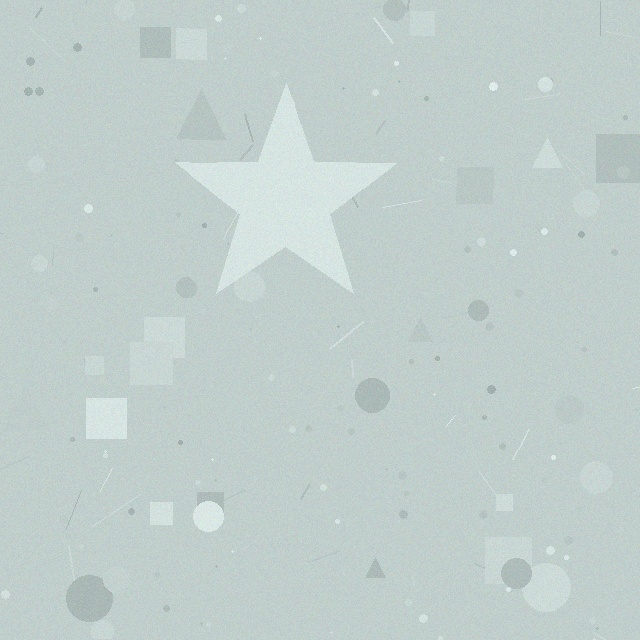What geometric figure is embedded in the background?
A star is embedded in the background.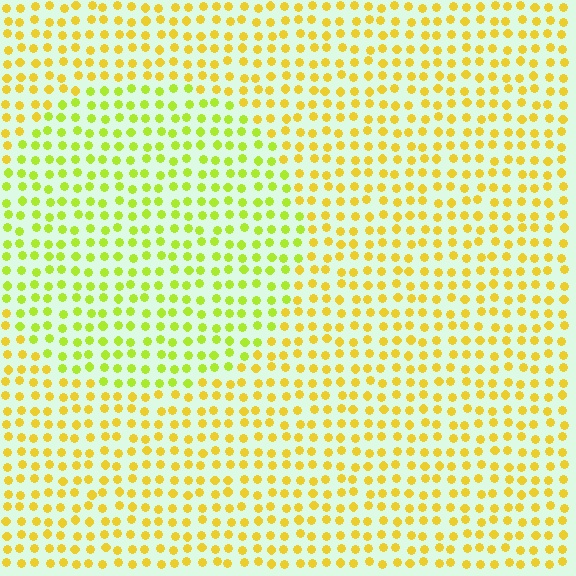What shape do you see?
I see a circle.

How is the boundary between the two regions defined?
The boundary is defined purely by a slight shift in hue (about 30 degrees). Spacing, size, and orientation are identical on both sides.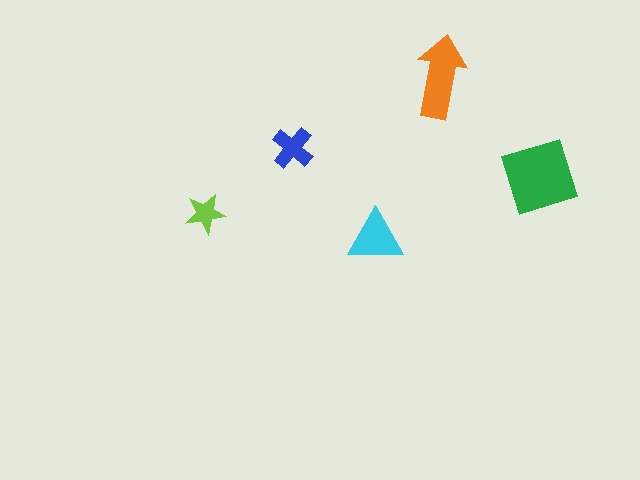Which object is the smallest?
The lime star.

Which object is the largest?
The green diamond.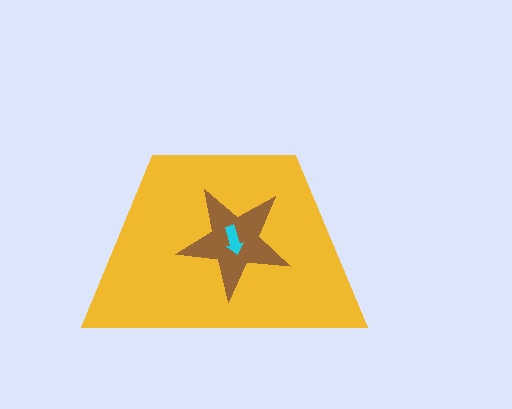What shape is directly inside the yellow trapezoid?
The brown star.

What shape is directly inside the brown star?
The cyan arrow.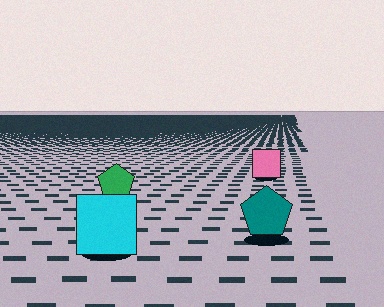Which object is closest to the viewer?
The cyan square is closest. The texture marks near it are larger and more spread out.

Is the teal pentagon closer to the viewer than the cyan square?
No. The cyan square is closer — you can tell from the texture gradient: the ground texture is coarser near it.